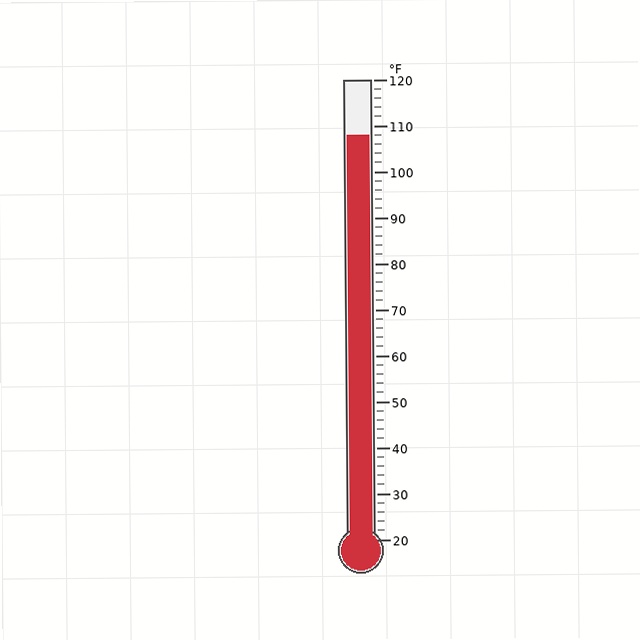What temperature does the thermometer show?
The thermometer shows approximately 108°F.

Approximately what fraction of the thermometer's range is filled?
The thermometer is filled to approximately 90% of its range.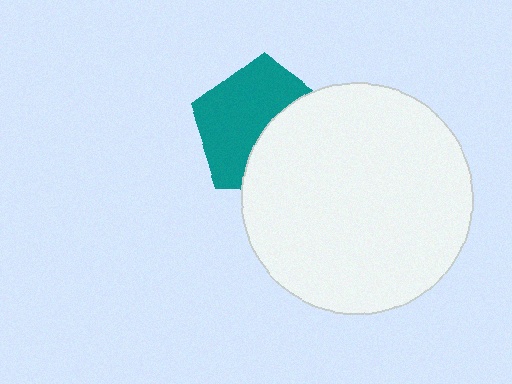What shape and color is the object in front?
The object in front is a white circle.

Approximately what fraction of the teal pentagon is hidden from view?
Roughly 42% of the teal pentagon is hidden behind the white circle.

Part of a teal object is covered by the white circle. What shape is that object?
It is a pentagon.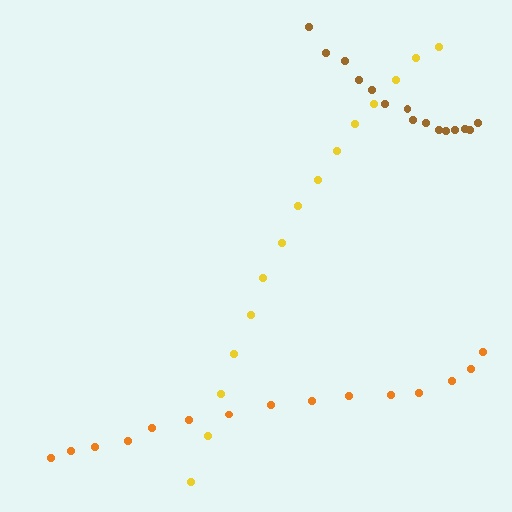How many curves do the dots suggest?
There are 3 distinct paths.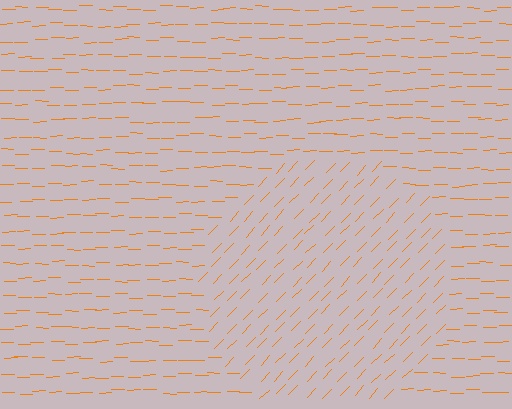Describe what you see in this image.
The image is filled with small orange line segments. A circle region in the image has lines oriented differently from the surrounding lines, creating a visible texture boundary.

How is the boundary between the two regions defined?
The boundary is defined purely by a change in line orientation (approximately 45 degrees difference). All lines are the same color and thickness.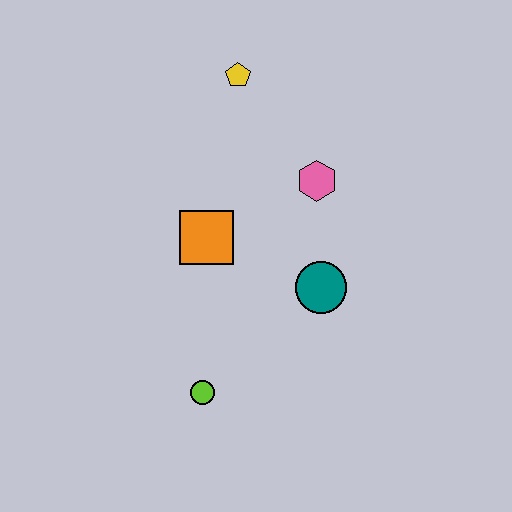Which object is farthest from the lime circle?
The yellow pentagon is farthest from the lime circle.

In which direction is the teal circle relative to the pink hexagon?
The teal circle is below the pink hexagon.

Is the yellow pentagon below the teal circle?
No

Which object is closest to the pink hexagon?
The teal circle is closest to the pink hexagon.